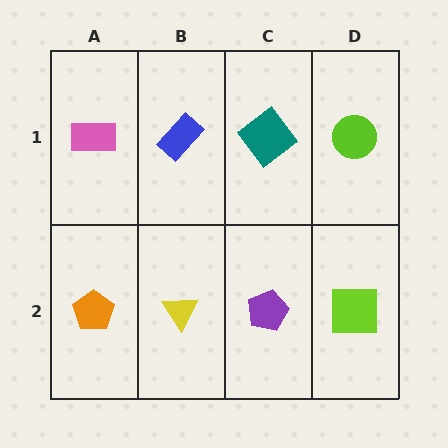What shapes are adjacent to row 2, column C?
A teal diamond (row 1, column C), a yellow triangle (row 2, column B), a lime square (row 2, column D).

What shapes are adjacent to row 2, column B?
A blue rectangle (row 1, column B), an orange pentagon (row 2, column A), a purple pentagon (row 2, column C).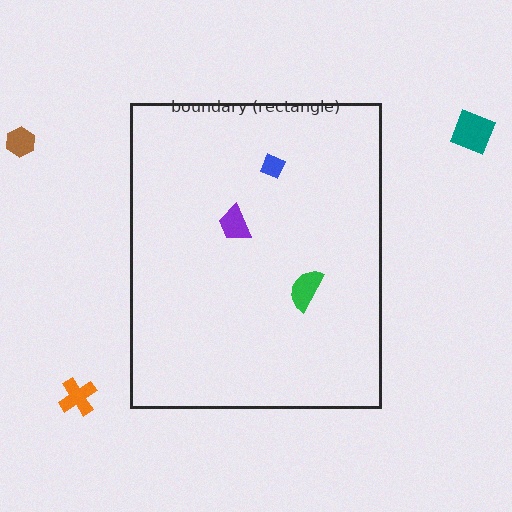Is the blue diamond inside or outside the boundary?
Inside.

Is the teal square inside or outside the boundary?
Outside.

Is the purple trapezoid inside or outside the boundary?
Inside.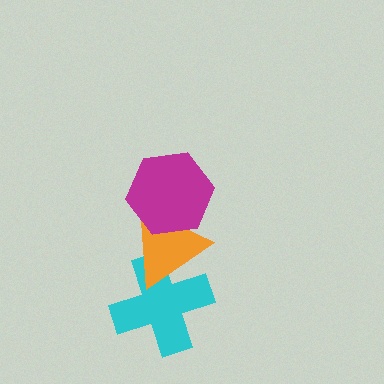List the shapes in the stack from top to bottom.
From top to bottom: the magenta hexagon, the orange triangle, the cyan cross.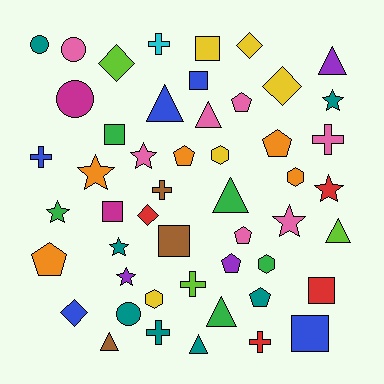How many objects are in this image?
There are 50 objects.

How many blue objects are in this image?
There are 5 blue objects.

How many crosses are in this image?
There are 7 crosses.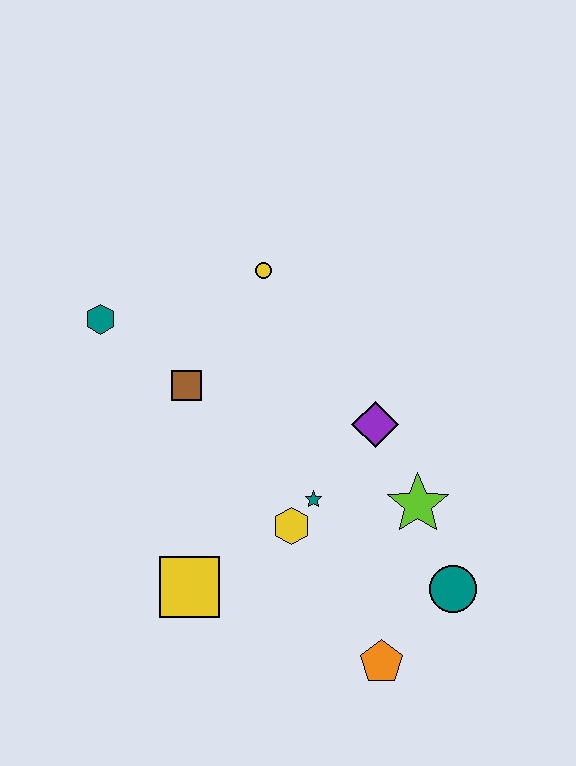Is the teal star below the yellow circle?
Yes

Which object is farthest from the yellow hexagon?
The teal hexagon is farthest from the yellow hexagon.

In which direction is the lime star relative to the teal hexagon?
The lime star is to the right of the teal hexagon.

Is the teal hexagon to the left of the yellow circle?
Yes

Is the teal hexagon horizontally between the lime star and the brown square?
No